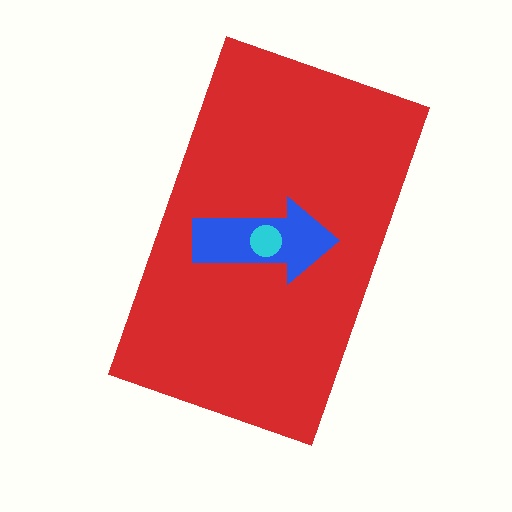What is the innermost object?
The cyan circle.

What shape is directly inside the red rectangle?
The blue arrow.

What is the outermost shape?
The red rectangle.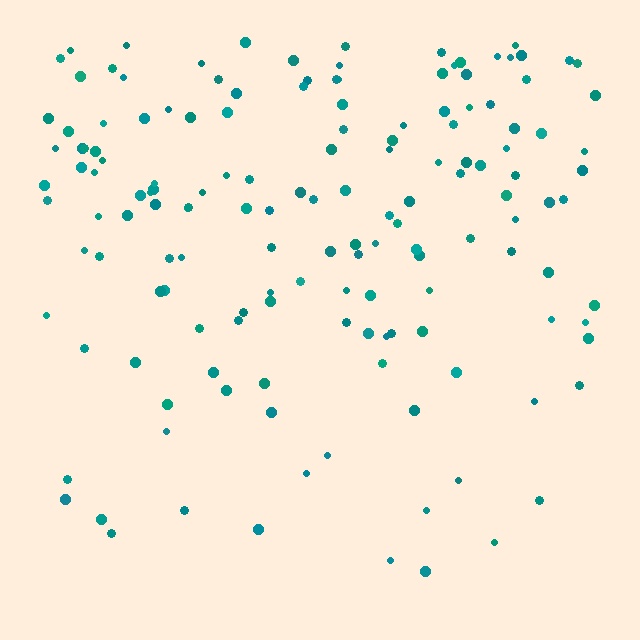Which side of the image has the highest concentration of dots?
The top.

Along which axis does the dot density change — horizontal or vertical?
Vertical.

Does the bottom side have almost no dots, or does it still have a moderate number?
Still a moderate number, just noticeably fewer than the top.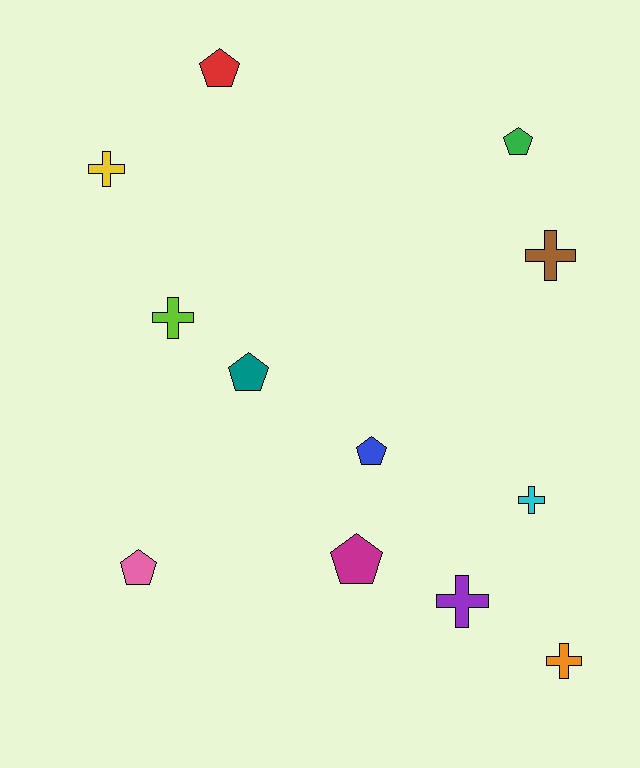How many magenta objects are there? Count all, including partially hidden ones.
There is 1 magenta object.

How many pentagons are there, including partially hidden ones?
There are 6 pentagons.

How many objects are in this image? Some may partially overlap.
There are 12 objects.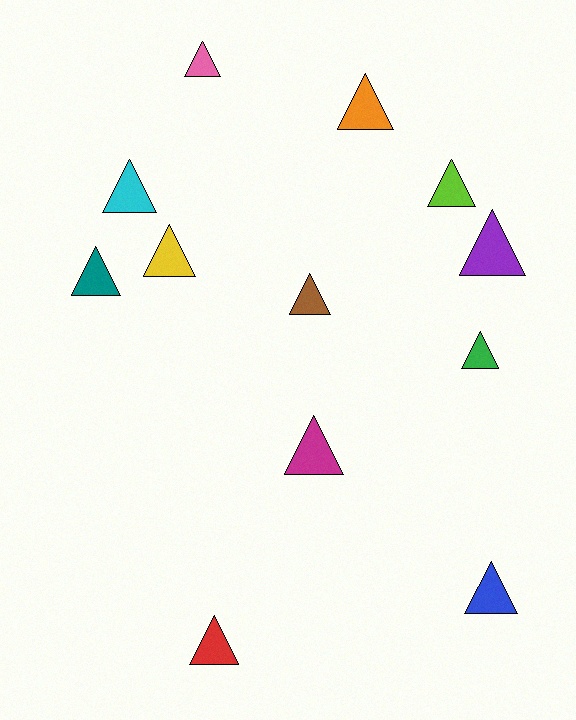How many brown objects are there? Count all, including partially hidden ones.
There is 1 brown object.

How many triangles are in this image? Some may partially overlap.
There are 12 triangles.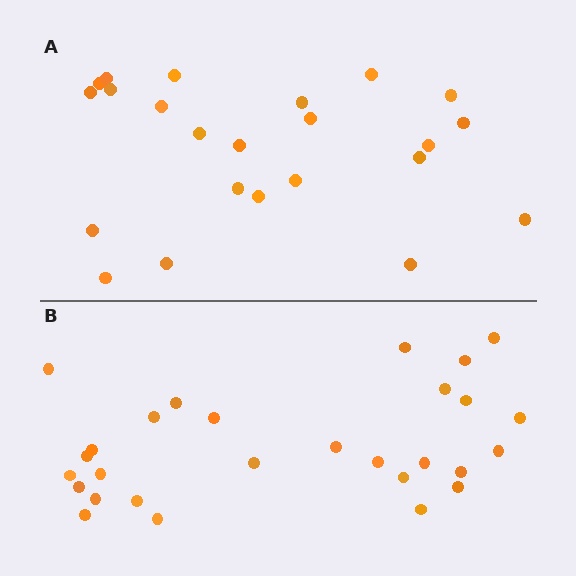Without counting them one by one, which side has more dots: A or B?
Region B (the bottom region) has more dots.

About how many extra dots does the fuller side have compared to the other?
Region B has about 5 more dots than region A.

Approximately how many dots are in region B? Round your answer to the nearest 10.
About 30 dots. (The exact count is 28, which rounds to 30.)